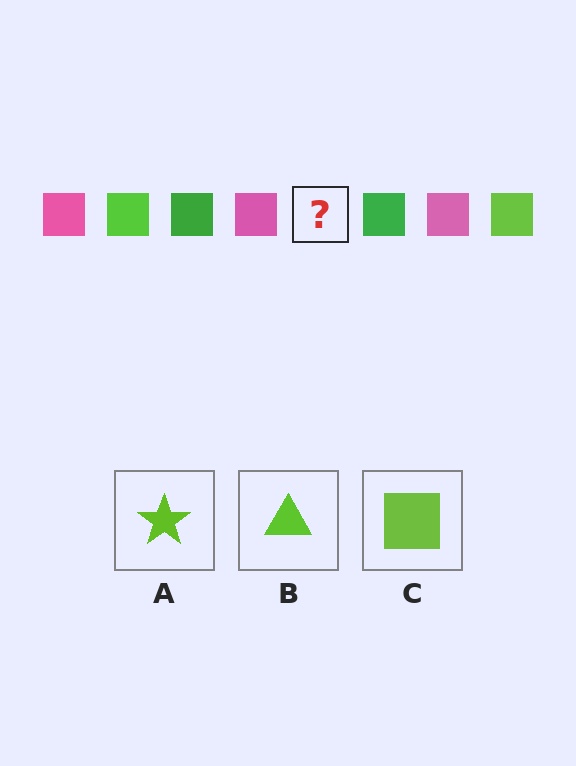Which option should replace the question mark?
Option C.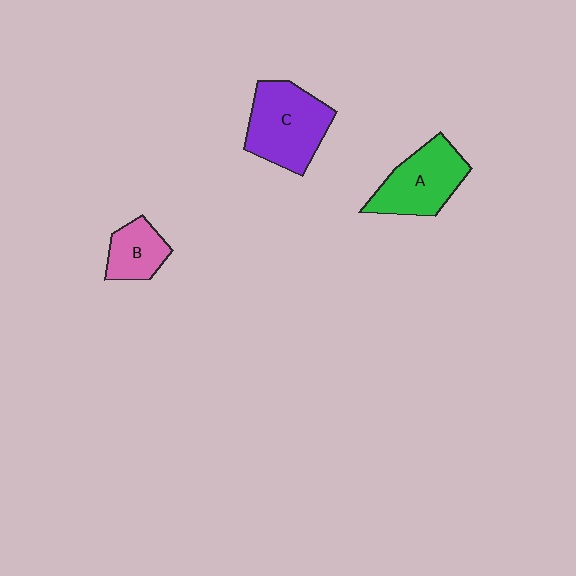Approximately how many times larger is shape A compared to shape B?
Approximately 1.7 times.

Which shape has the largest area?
Shape C (purple).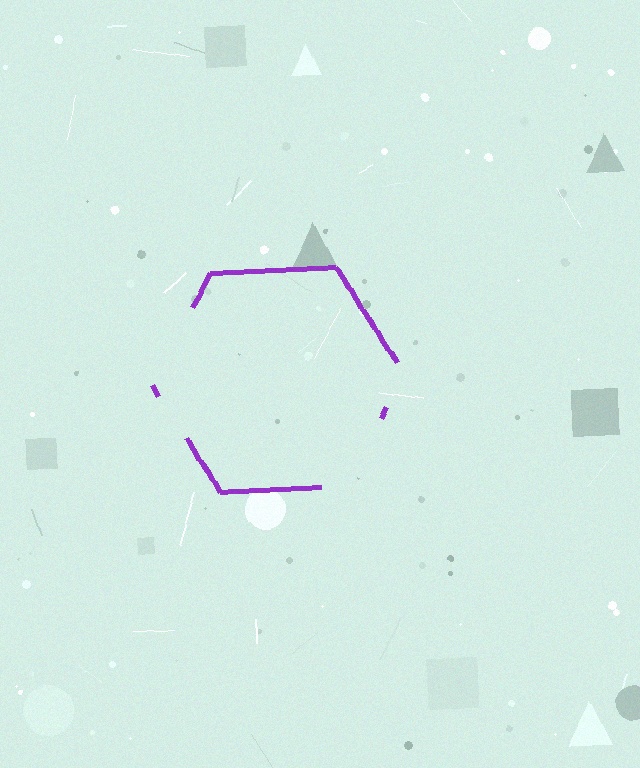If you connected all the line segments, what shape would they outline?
They would outline a hexagon.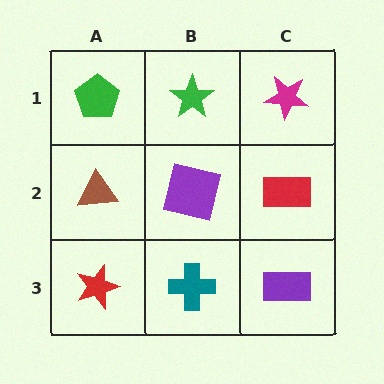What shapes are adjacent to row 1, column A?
A brown triangle (row 2, column A), a green star (row 1, column B).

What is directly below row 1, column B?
A purple square.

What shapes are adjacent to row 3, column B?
A purple square (row 2, column B), a red star (row 3, column A), a purple rectangle (row 3, column C).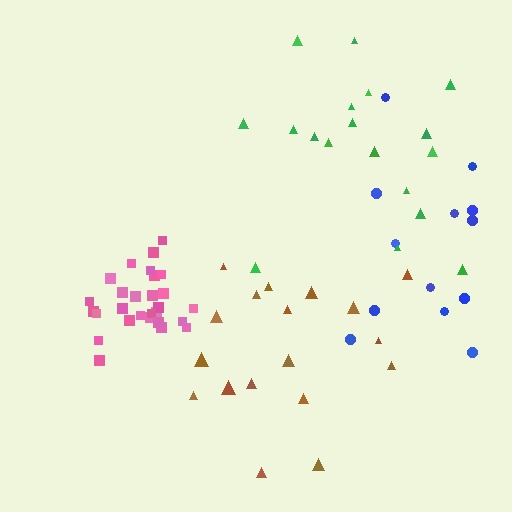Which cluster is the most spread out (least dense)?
Blue.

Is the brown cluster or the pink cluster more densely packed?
Pink.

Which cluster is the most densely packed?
Pink.